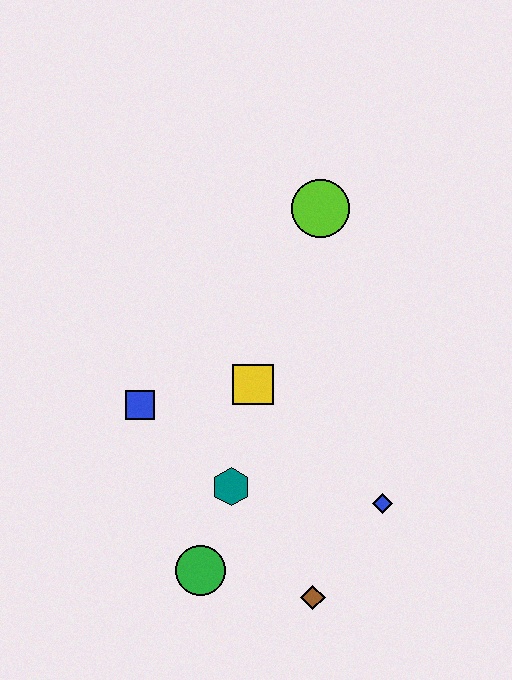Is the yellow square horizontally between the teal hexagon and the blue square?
No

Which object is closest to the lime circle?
The yellow square is closest to the lime circle.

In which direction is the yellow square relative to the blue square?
The yellow square is to the right of the blue square.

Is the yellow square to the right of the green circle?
Yes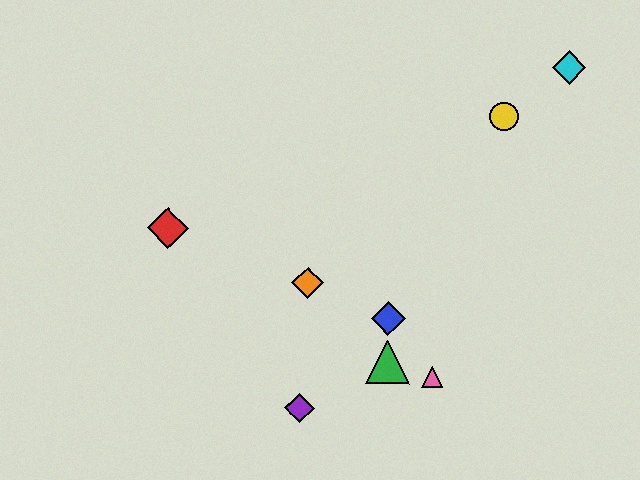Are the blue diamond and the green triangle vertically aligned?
Yes, both are at x≈388.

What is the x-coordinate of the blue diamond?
The blue diamond is at x≈388.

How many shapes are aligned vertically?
2 shapes (the blue diamond, the green triangle) are aligned vertically.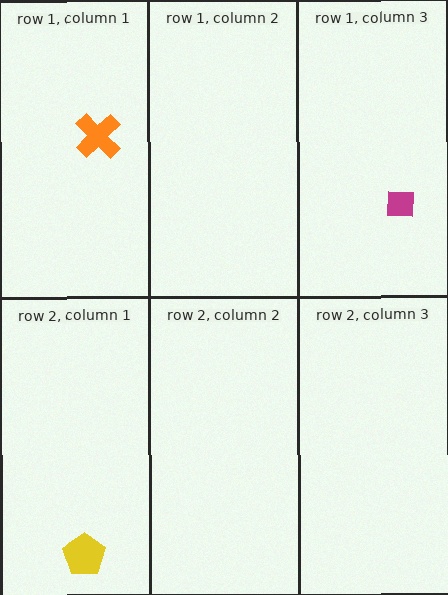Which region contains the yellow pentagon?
The row 2, column 1 region.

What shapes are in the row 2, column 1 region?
The yellow pentagon.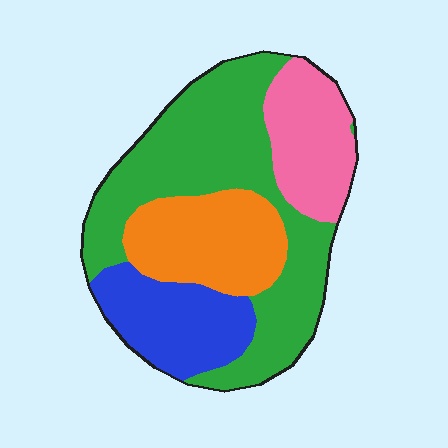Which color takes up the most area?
Green, at roughly 45%.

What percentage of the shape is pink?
Pink covers about 15% of the shape.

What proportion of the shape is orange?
Orange covers around 20% of the shape.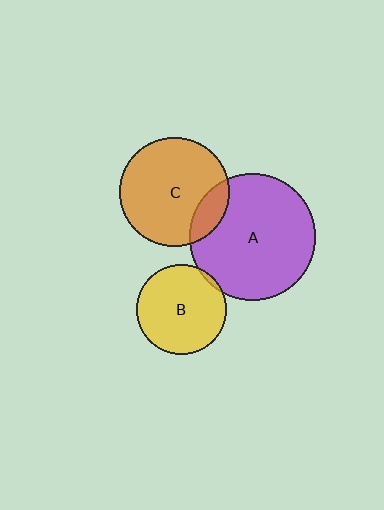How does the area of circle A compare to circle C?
Approximately 1.3 times.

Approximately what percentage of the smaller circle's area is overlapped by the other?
Approximately 15%.